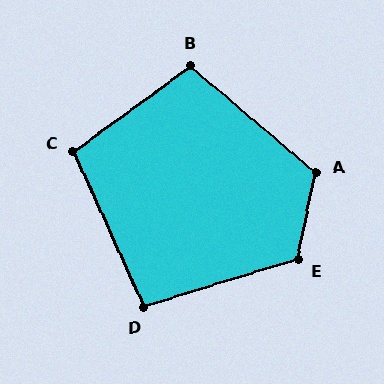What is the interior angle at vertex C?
Approximately 102 degrees (obtuse).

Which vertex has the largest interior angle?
E, at approximately 119 degrees.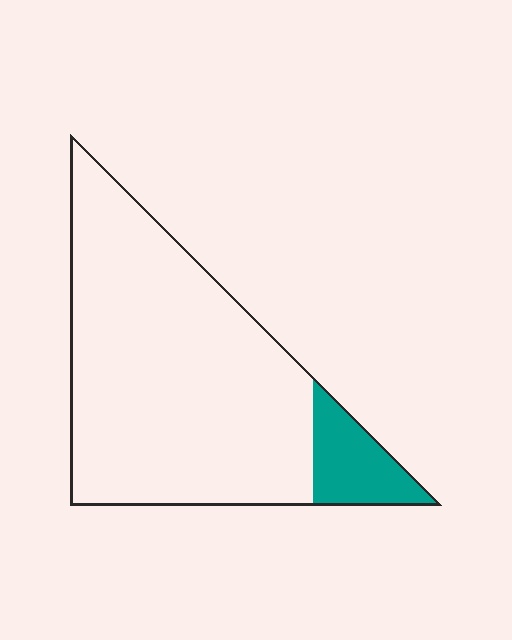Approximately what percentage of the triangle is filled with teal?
Approximately 10%.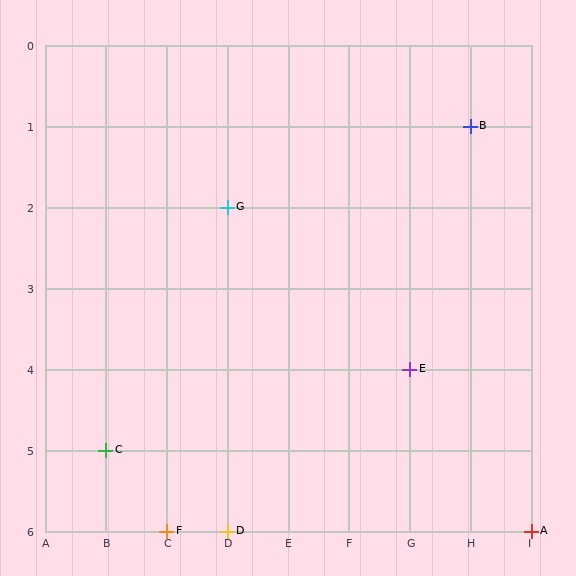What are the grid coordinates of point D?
Point D is at grid coordinates (D, 6).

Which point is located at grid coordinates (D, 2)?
Point G is at (D, 2).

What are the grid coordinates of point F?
Point F is at grid coordinates (C, 6).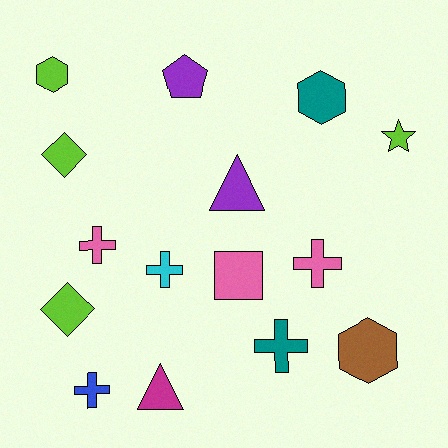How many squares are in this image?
There is 1 square.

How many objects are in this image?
There are 15 objects.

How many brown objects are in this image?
There is 1 brown object.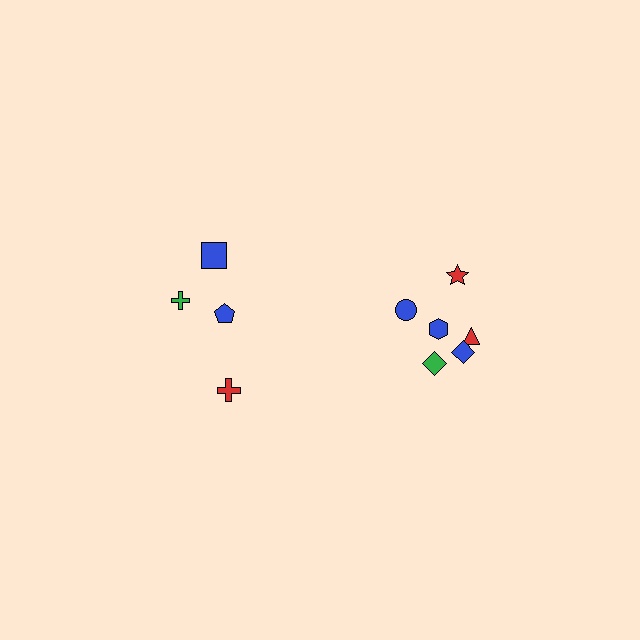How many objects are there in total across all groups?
There are 10 objects.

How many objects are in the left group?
There are 4 objects.